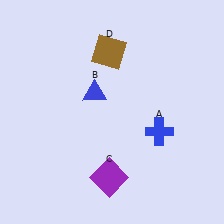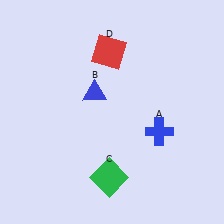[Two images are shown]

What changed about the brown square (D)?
In Image 1, D is brown. In Image 2, it changed to red.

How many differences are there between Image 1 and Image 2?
There are 2 differences between the two images.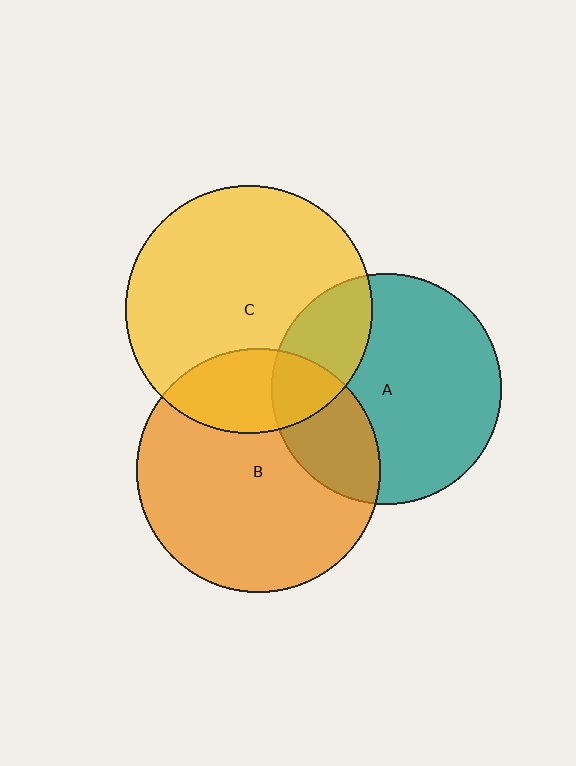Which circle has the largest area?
Circle C (yellow).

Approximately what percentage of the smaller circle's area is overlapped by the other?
Approximately 25%.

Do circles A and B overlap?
Yes.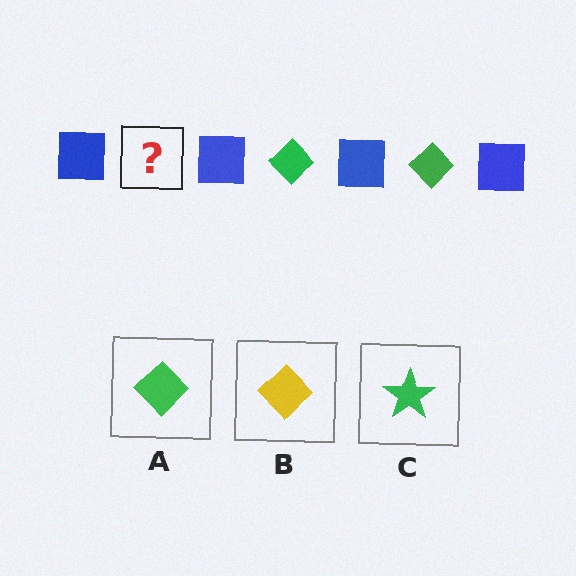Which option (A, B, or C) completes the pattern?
A.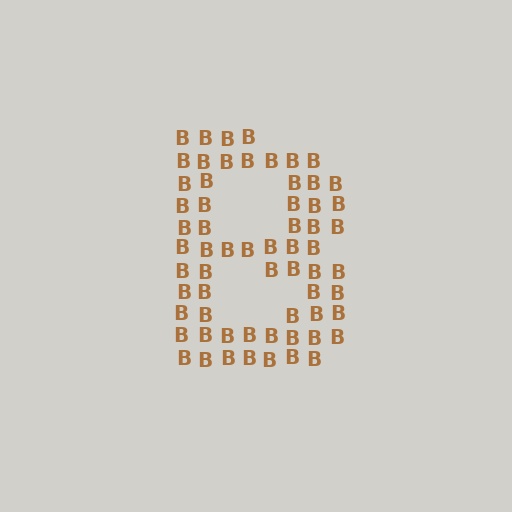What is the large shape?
The large shape is the letter B.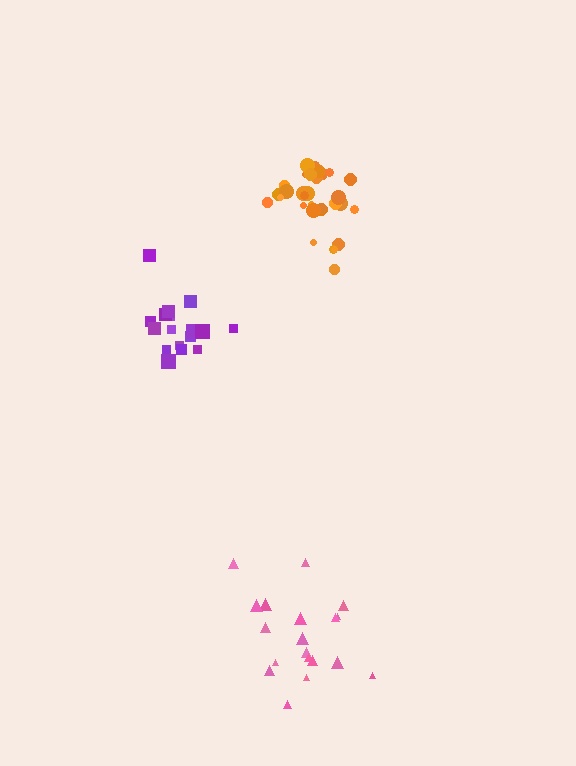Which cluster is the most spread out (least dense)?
Pink.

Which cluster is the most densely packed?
Orange.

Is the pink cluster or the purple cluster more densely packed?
Purple.